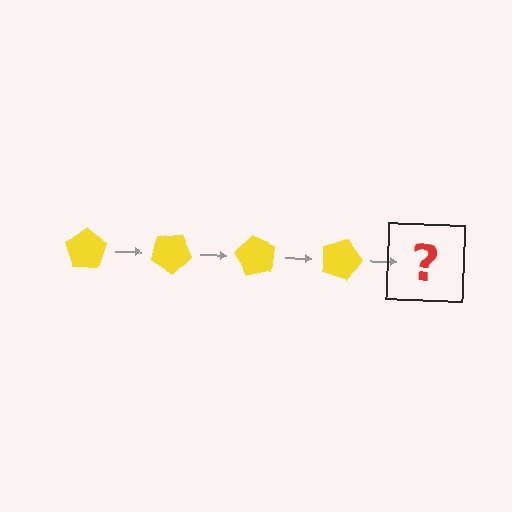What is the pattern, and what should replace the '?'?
The pattern is that the pentagon rotates 30 degrees each step. The '?' should be a yellow pentagon rotated 120 degrees.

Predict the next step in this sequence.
The next step is a yellow pentagon rotated 120 degrees.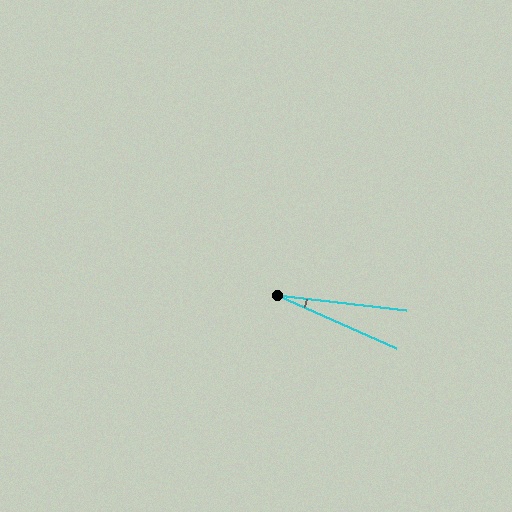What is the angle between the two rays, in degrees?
Approximately 18 degrees.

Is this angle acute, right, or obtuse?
It is acute.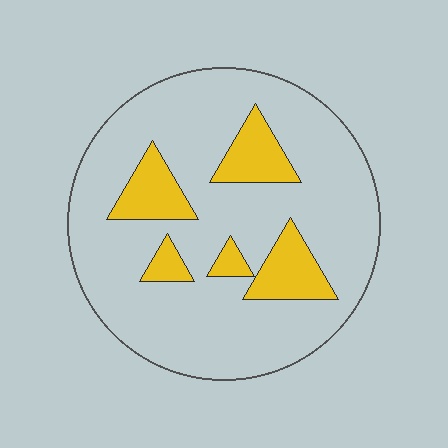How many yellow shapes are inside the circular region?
5.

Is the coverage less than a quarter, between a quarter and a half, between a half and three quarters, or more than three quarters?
Less than a quarter.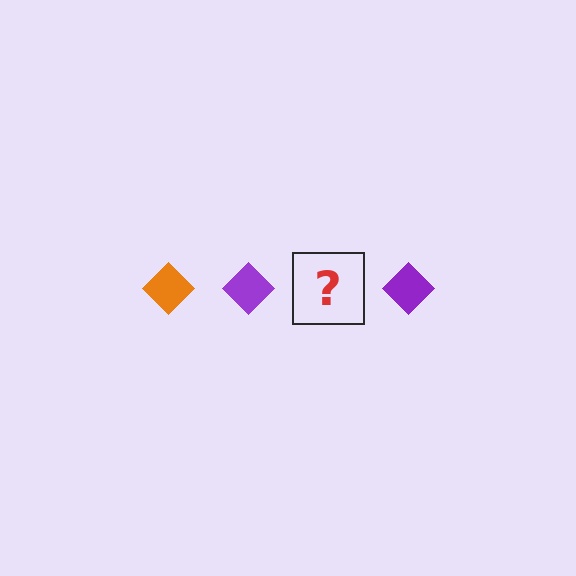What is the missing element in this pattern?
The missing element is an orange diamond.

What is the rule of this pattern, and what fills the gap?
The rule is that the pattern cycles through orange, purple diamonds. The gap should be filled with an orange diamond.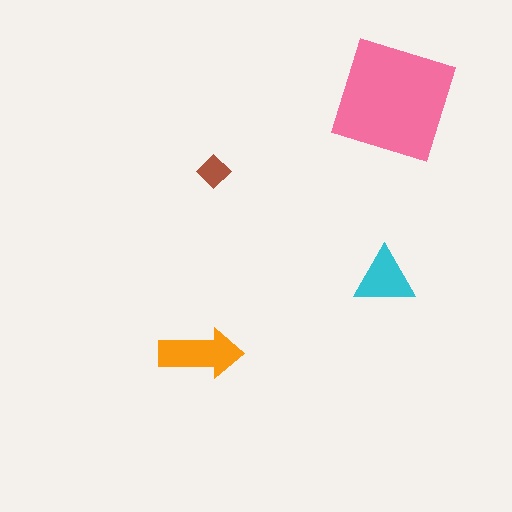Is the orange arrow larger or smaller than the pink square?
Smaller.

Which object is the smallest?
The brown diamond.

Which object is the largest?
The pink square.